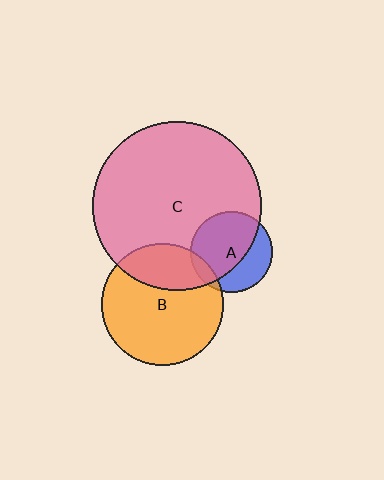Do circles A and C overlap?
Yes.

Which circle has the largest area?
Circle C (pink).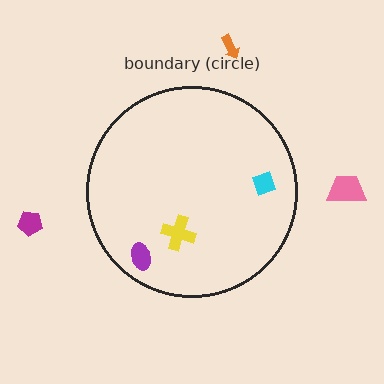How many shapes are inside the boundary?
3 inside, 3 outside.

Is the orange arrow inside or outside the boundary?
Outside.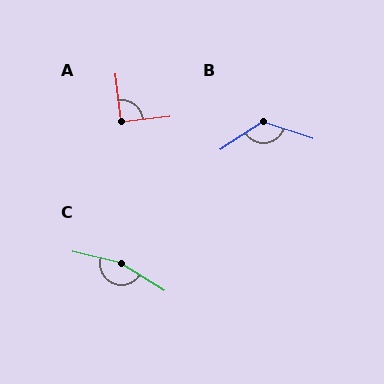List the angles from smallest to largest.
A (91°), B (128°), C (161°).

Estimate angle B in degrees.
Approximately 128 degrees.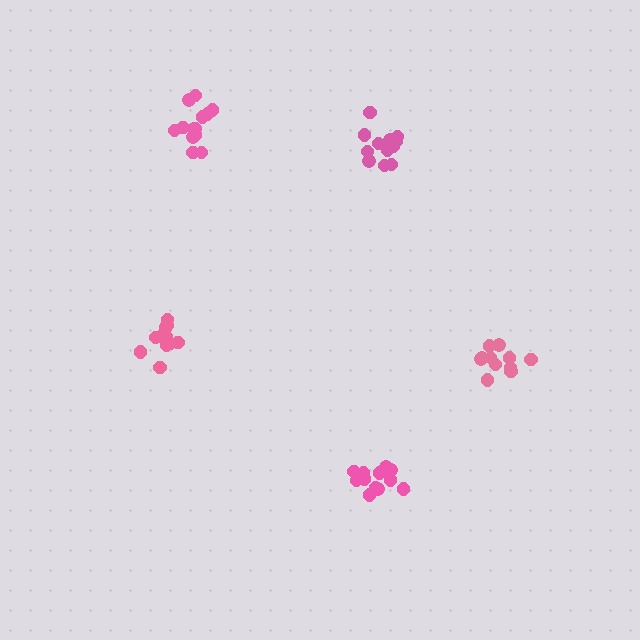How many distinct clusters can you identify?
There are 5 distinct clusters.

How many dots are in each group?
Group 1: 11 dots, Group 2: 13 dots, Group 3: 12 dots, Group 4: 13 dots, Group 5: 12 dots (61 total).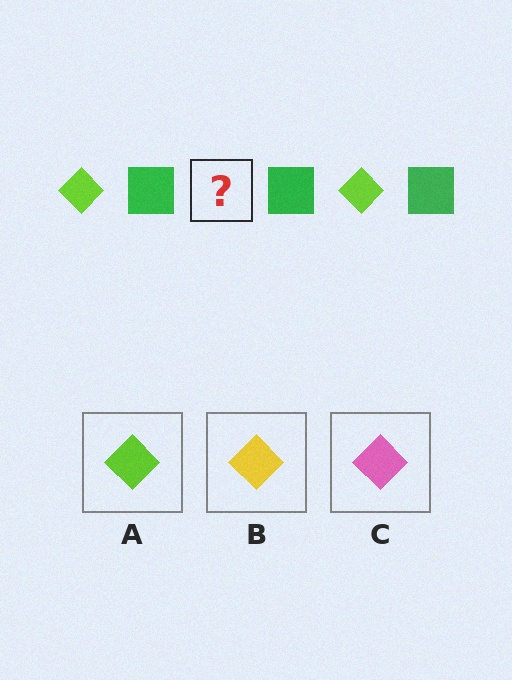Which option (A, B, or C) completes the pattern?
A.